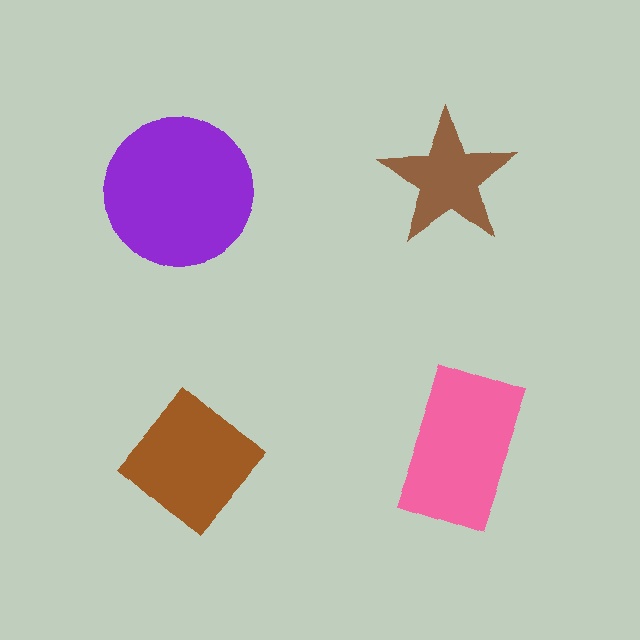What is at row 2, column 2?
A pink rectangle.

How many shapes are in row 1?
2 shapes.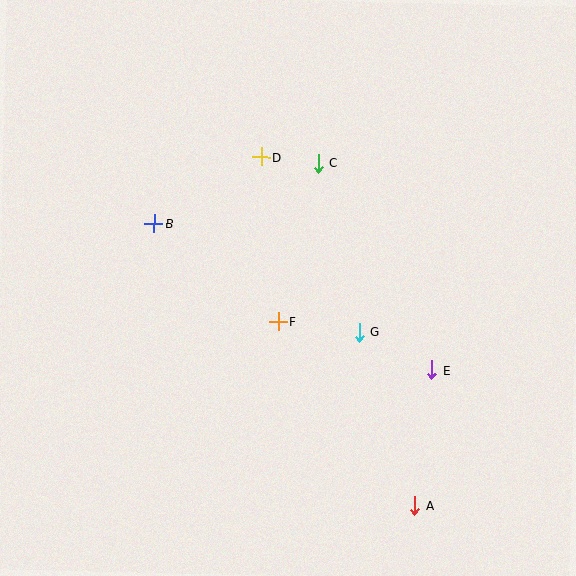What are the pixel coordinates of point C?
Point C is at (318, 163).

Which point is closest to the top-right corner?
Point C is closest to the top-right corner.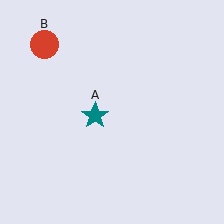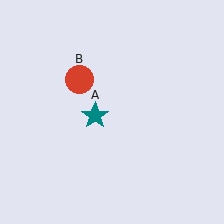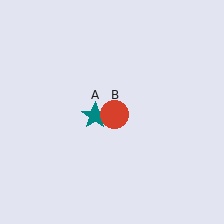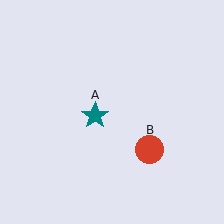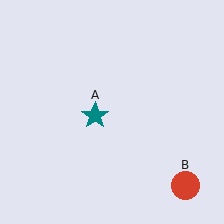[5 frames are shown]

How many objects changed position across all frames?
1 object changed position: red circle (object B).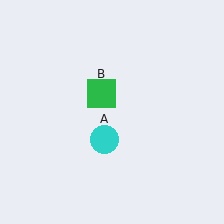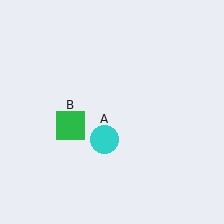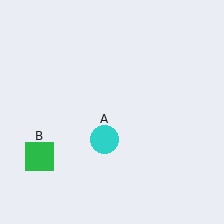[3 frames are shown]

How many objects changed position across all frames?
1 object changed position: green square (object B).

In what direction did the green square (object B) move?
The green square (object B) moved down and to the left.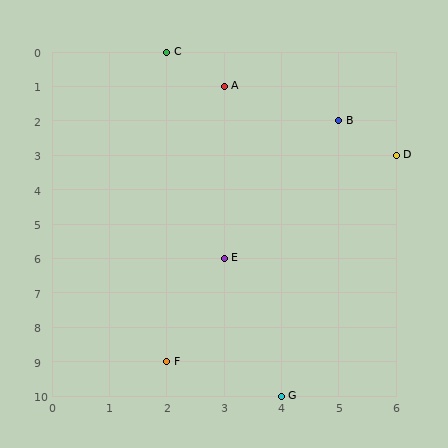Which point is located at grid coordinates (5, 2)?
Point B is at (5, 2).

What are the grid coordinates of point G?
Point G is at grid coordinates (4, 10).